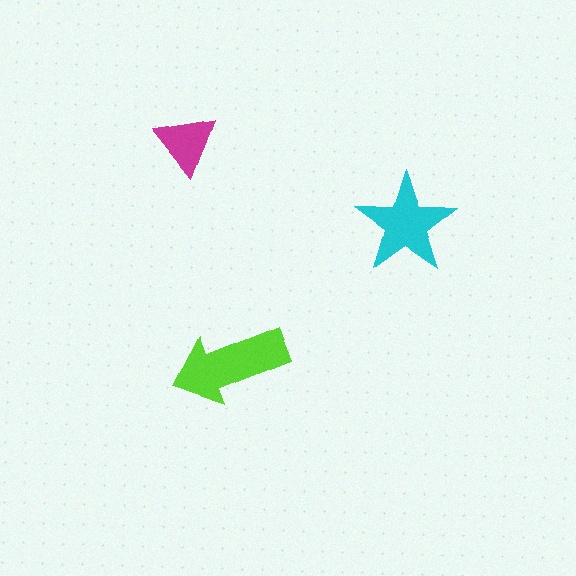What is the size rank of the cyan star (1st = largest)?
2nd.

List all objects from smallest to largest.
The magenta triangle, the cyan star, the lime arrow.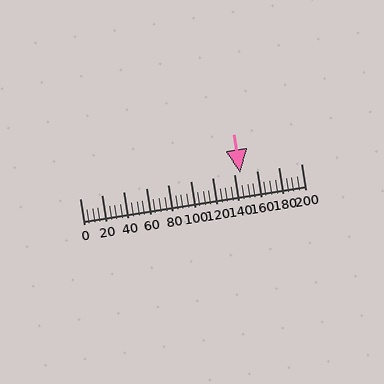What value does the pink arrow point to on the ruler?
The pink arrow points to approximately 145.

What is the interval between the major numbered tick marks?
The major tick marks are spaced 20 units apart.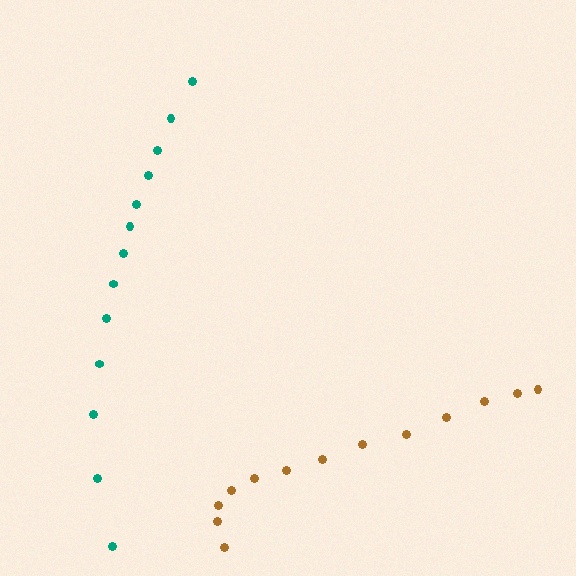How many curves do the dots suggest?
There are 2 distinct paths.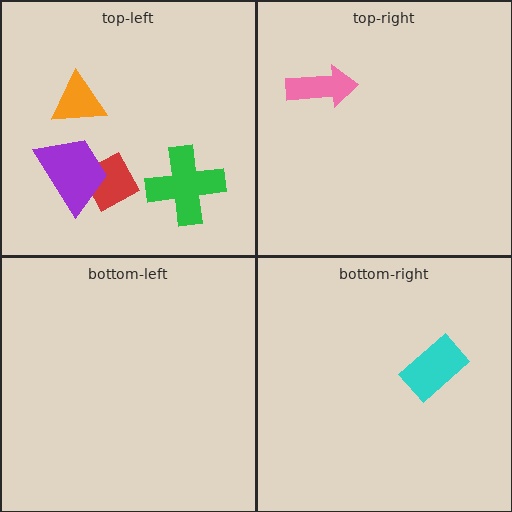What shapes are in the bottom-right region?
The cyan rectangle.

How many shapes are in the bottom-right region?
1.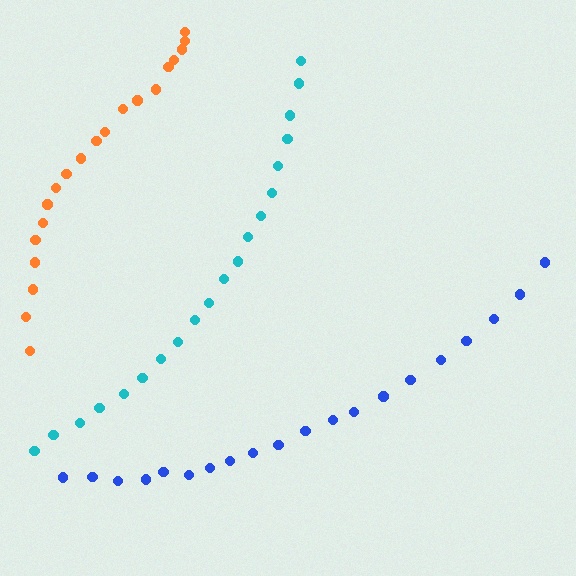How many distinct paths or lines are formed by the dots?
There are 3 distinct paths.